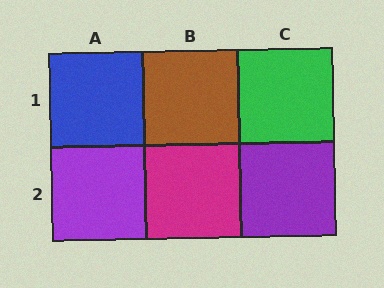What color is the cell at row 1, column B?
Brown.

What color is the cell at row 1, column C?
Green.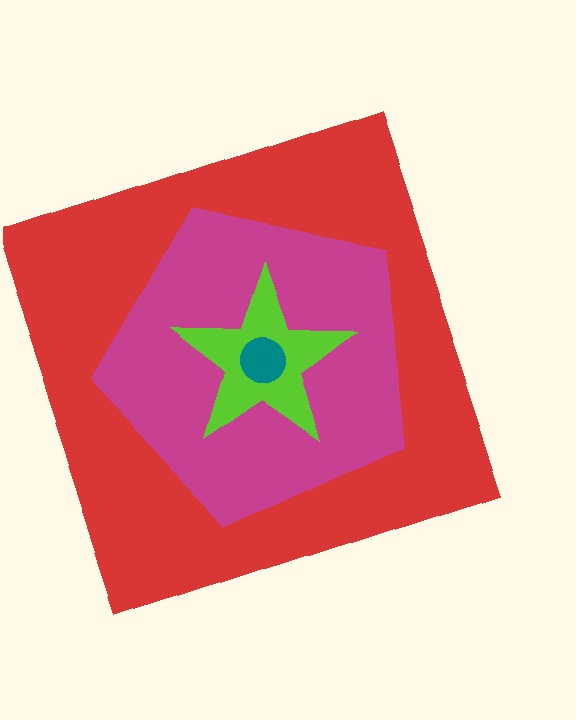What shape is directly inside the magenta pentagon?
The lime star.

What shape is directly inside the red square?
The magenta pentagon.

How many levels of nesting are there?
4.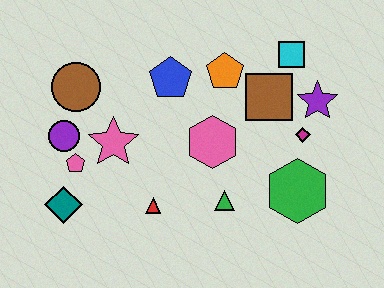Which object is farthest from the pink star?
The purple star is farthest from the pink star.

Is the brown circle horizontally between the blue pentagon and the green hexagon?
No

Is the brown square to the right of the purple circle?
Yes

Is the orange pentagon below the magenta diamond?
No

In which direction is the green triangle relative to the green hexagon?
The green triangle is to the left of the green hexagon.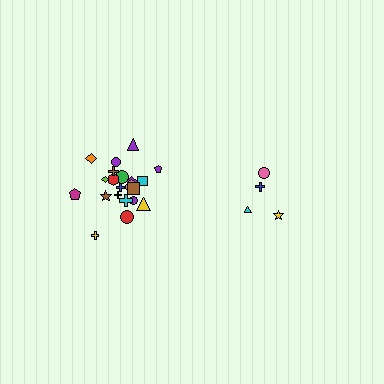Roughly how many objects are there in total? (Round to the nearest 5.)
Roughly 25 objects in total.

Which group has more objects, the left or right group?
The left group.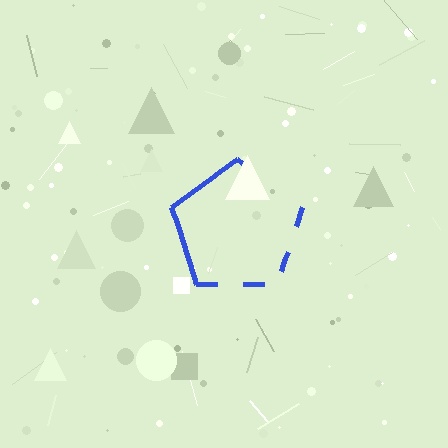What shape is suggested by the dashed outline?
The dashed outline suggests a pentagon.